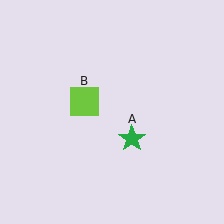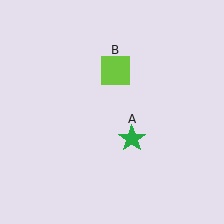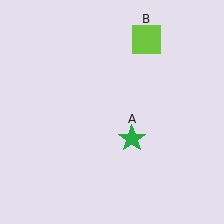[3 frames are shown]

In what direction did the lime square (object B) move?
The lime square (object B) moved up and to the right.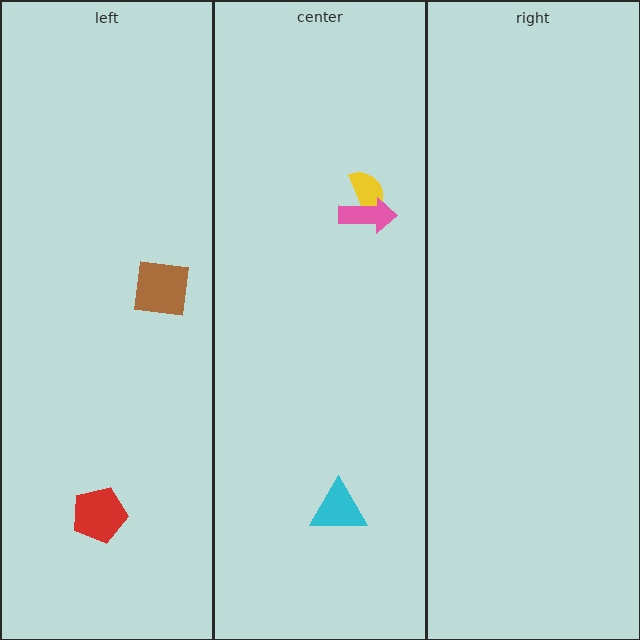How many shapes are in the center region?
3.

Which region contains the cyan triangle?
The center region.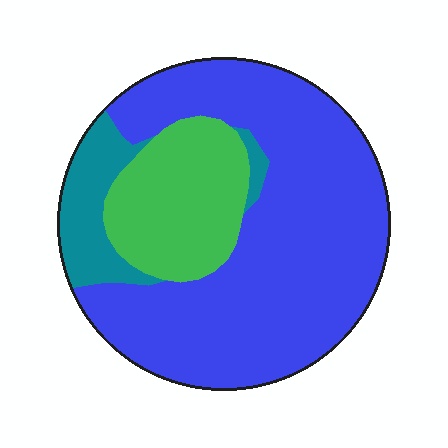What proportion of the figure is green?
Green takes up about one fifth (1/5) of the figure.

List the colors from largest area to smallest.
From largest to smallest: blue, green, teal.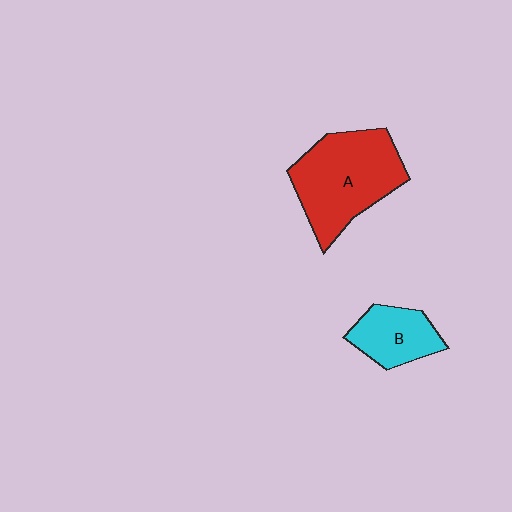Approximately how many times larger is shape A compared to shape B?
Approximately 2.0 times.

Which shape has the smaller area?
Shape B (cyan).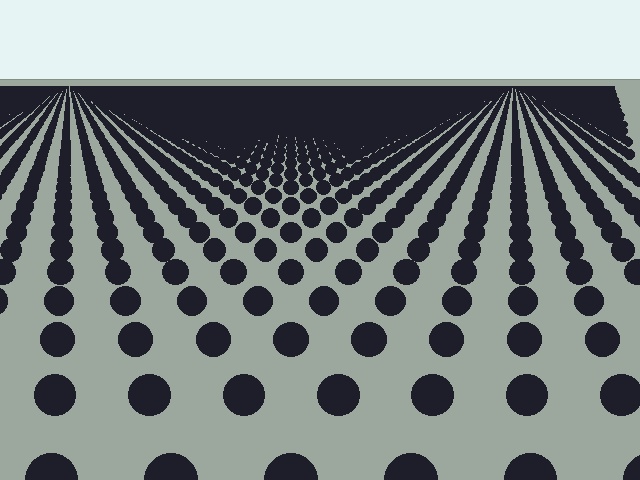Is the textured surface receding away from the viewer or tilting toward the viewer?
The surface is receding away from the viewer. Texture elements get smaller and denser toward the top.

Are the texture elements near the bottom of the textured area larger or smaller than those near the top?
Larger. Near the bottom, elements are closer to the viewer and appear at a bigger on-screen size.